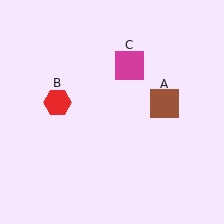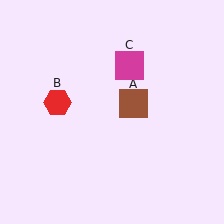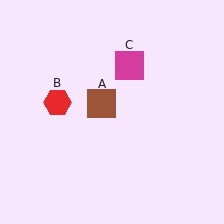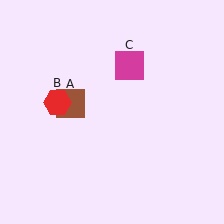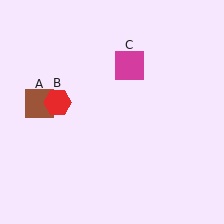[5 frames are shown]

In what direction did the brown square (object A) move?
The brown square (object A) moved left.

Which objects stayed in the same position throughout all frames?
Red hexagon (object B) and magenta square (object C) remained stationary.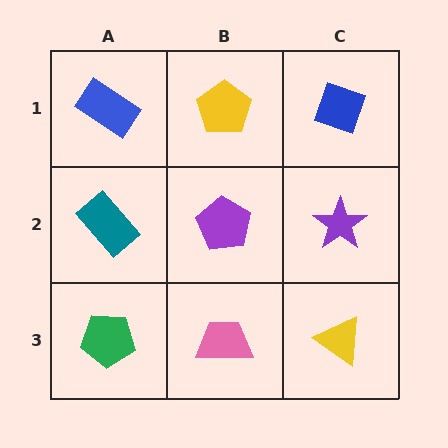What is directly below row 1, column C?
A purple star.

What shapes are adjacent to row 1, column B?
A purple pentagon (row 2, column B), a blue rectangle (row 1, column A), a blue diamond (row 1, column C).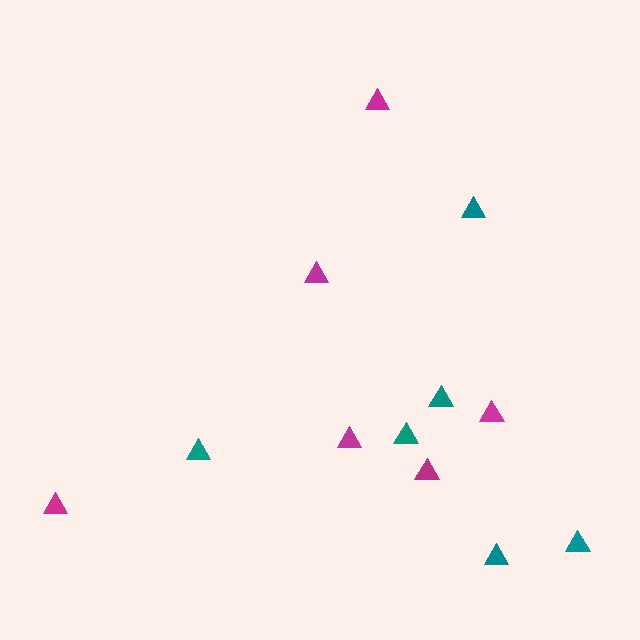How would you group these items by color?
There are 2 groups: one group of teal triangles (6) and one group of magenta triangles (6).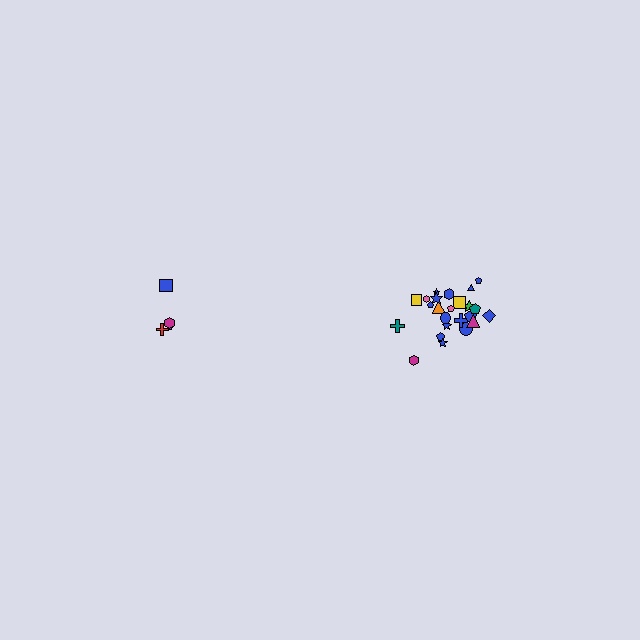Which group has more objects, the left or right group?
The right group.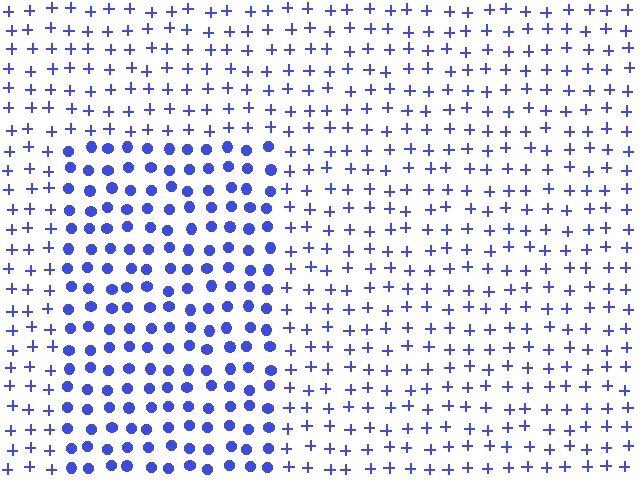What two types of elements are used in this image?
The image uses circles inside the rectangle region and plus signs outside it.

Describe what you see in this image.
The image is filled with small blue elements arranged in a uniform grid. A rectangle-shaped region contains circles, while the surrounding area contains plus signs. The boundary is defined purely by the change in element shape.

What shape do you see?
I see a rectangle.